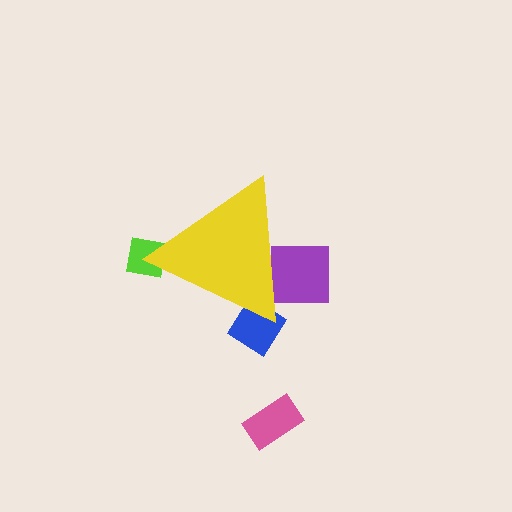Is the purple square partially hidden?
Yes, the purple square is partially hidden behind the yellow triangle.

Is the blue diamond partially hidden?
Yes, the blue diamond is partially hidden behind the yellow triangle.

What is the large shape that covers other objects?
A yellow triangle.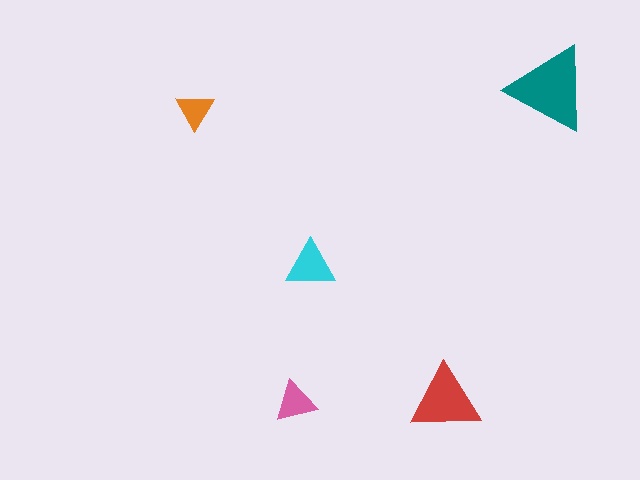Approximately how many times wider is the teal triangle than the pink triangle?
About 2 times wider.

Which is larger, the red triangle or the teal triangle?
The teal one.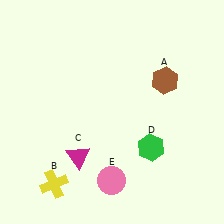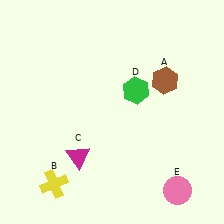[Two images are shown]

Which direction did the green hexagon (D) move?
The green hexagon (D) moved up.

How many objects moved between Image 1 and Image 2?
2 objects moved between the two images.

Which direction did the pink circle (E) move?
The pink circle (E) moved right.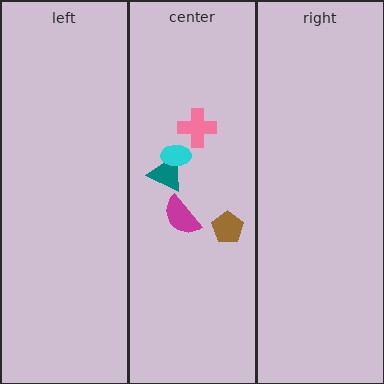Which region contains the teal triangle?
The center region.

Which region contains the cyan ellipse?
The center region.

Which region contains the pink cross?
The center region.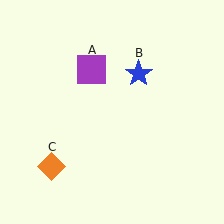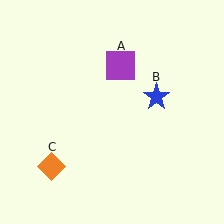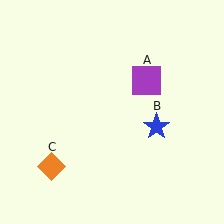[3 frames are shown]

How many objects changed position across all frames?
2 objects changed position: purple square (object A), blue star (object B).